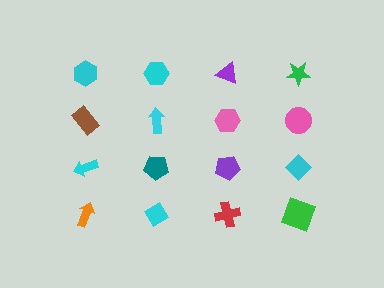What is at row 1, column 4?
A green star.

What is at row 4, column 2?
A cyan diamond.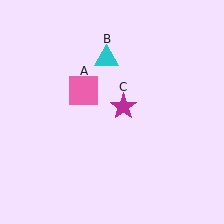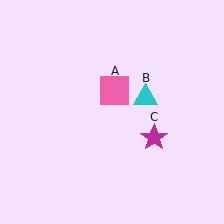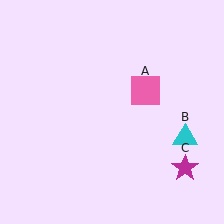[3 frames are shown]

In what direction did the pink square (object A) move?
The pink square (object A) moved right.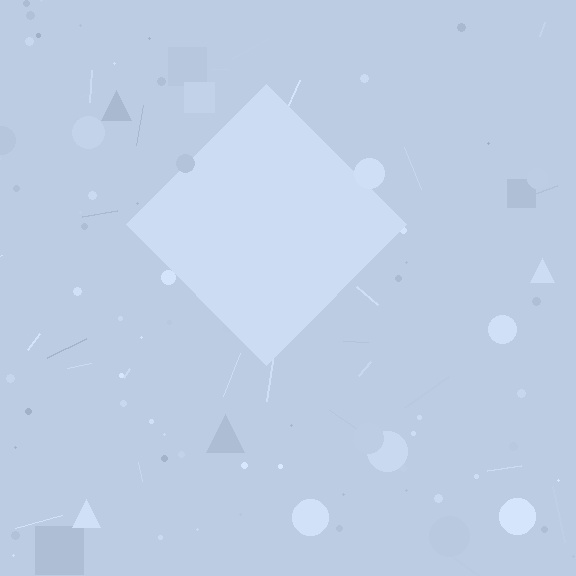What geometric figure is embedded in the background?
A diamond is embedded in the background.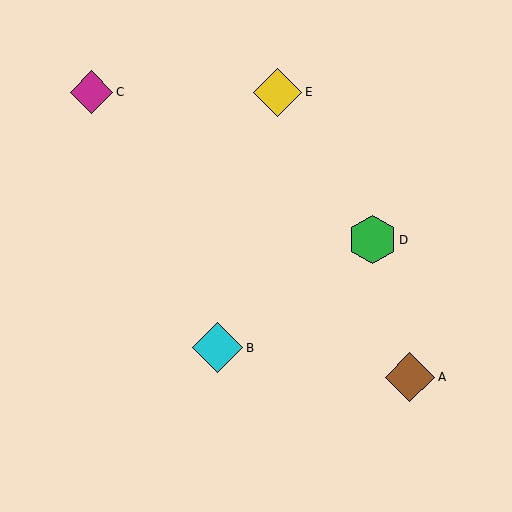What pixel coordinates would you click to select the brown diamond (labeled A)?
Click at (410, 377) to select the brown diamond A.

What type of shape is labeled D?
Shape D is a green hexagon.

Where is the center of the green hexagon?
The center of the green hexagon is at (372, 240).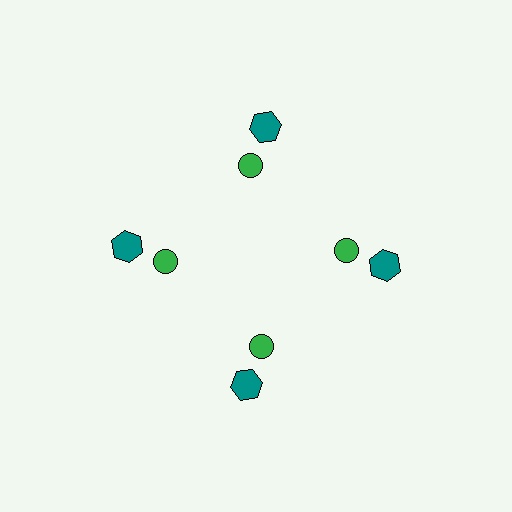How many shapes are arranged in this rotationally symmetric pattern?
There are 8 shapes, arranged in 4 groups of 2.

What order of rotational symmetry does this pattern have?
This pattern has 4-fold rotational symmetry.